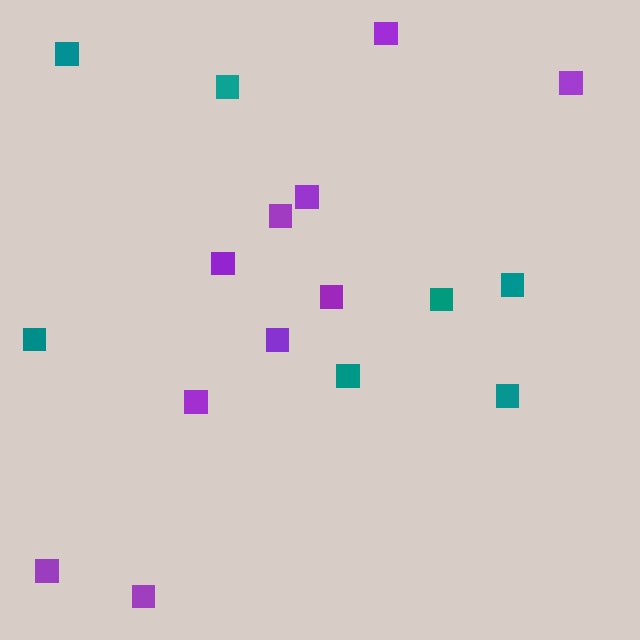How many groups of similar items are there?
There are 2 groups: one group of purple squares (10) and one group of teal squares (7).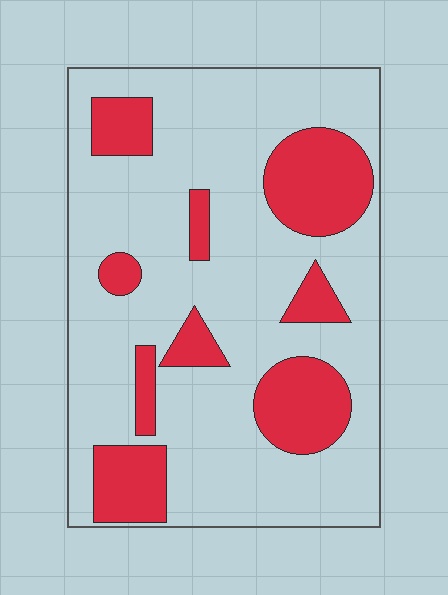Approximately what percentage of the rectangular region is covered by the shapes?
Approximately 25%.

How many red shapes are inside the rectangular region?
9.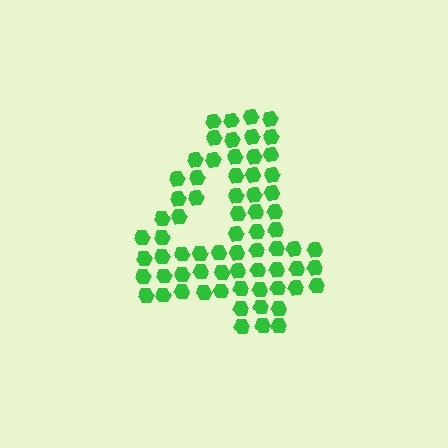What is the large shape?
The large shape is the digit 4.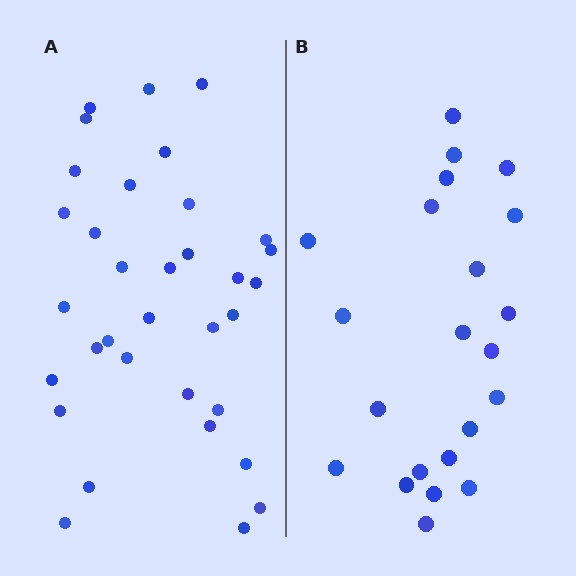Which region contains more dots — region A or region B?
Region A (the left region) has more dots.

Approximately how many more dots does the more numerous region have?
Region A has roughly 12 or so more dots than region B.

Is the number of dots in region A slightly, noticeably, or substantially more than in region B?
Region A has substantially more. The ratio is roughly 1.5 to 1.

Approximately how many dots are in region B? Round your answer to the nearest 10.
About 20 dots. (The exact count is 22, which rounds to 20.)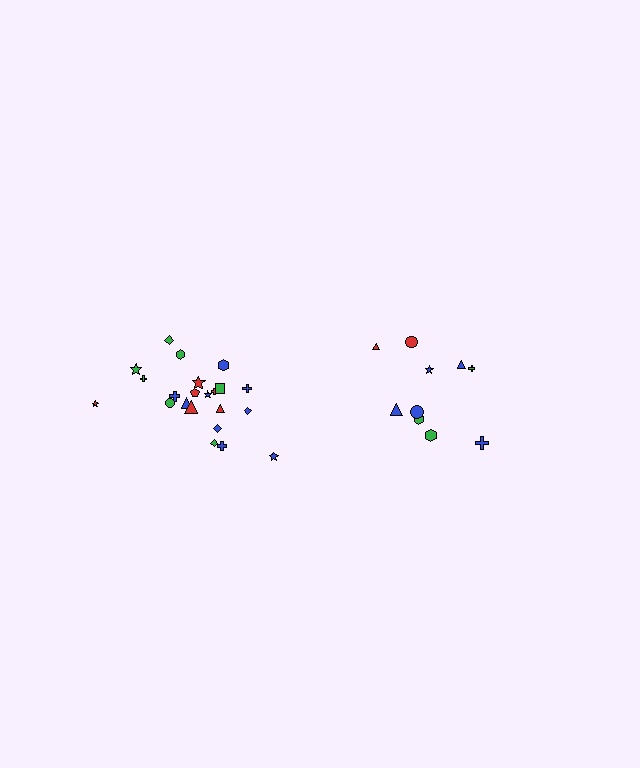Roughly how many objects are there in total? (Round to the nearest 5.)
Roughly 30 objects in total.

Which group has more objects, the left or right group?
The left group.